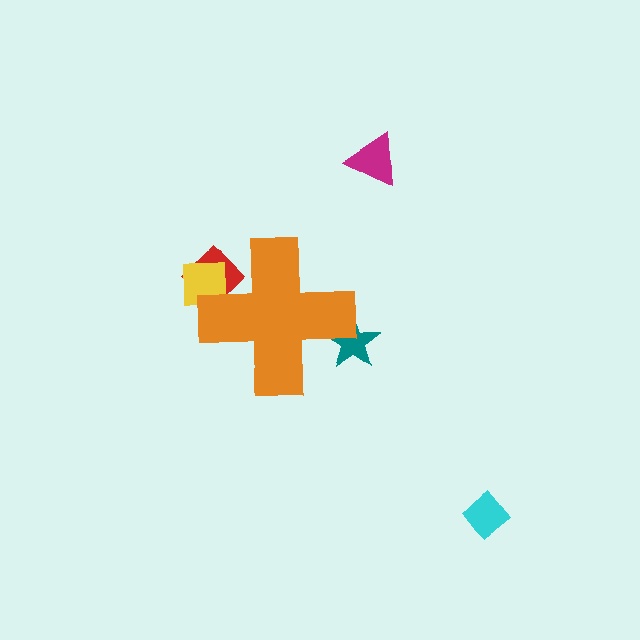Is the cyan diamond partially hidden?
No, the cyan diamond is fully visible.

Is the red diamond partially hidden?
Yes, the red diamond is partially hidden behind the orange cross.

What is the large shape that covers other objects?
An orange cross.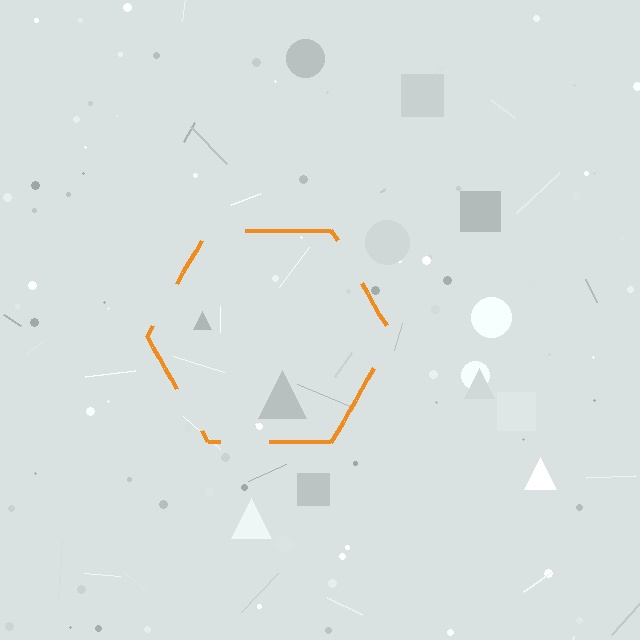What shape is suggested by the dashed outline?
The dashed outline suggests a hexagon.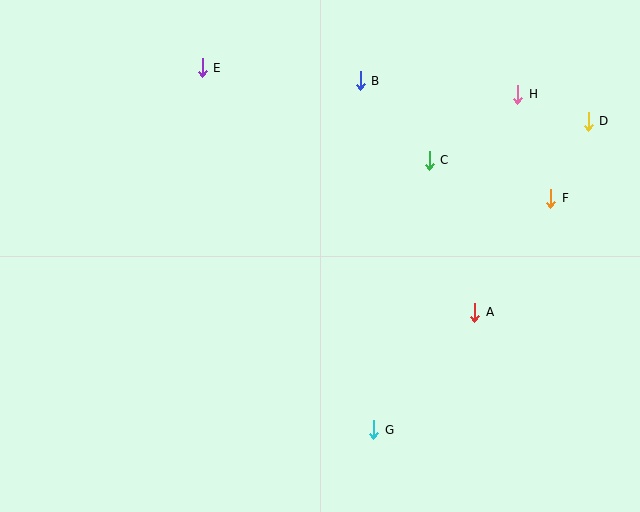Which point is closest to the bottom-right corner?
Point A is closest to the bottom-right corner.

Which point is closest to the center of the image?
Point C at (429, 160) is closest to the center.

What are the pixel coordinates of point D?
Point D is at (588, 121).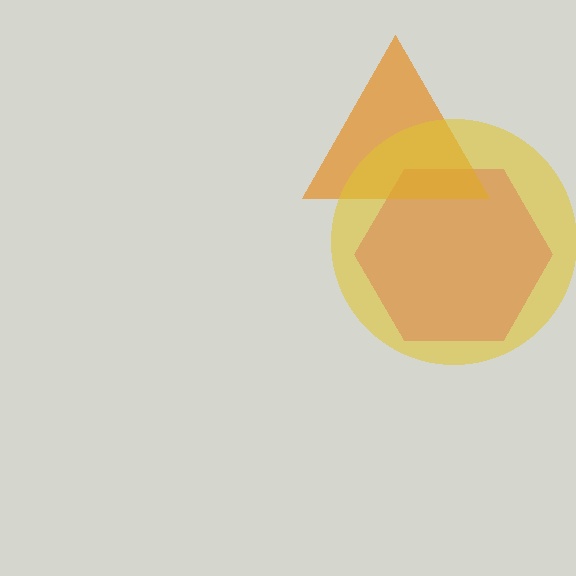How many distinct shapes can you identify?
There are 3 distinct shapes: a magenta hexagon, an orange triangle, a yellow circle.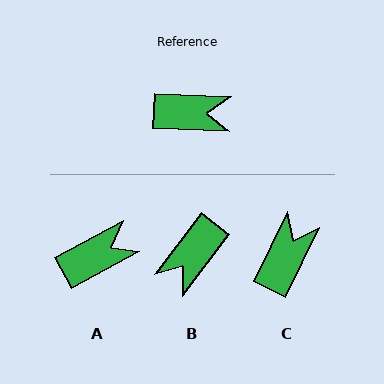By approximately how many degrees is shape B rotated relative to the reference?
Approximately 124 degrees clockwise.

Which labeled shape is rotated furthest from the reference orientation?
B, about 124 degrees away.